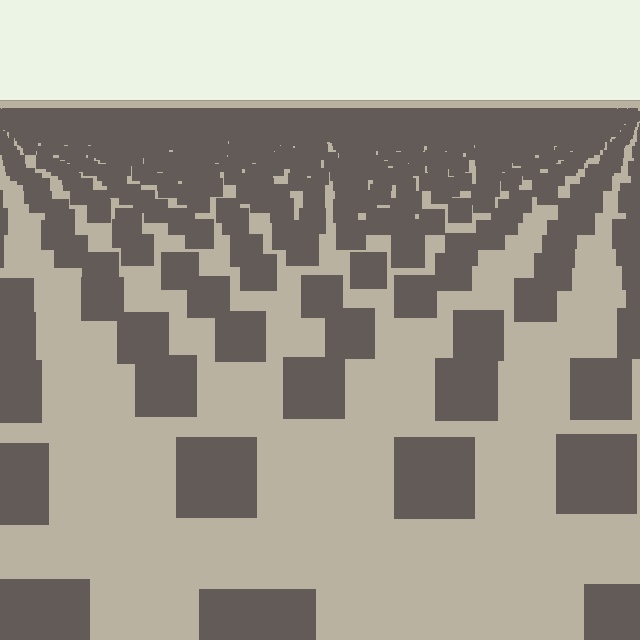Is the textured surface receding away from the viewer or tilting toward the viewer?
The surface is receding away from the viewer. Texture elements get smaller and denser toward the top.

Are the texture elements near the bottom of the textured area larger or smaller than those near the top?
Larger. Near the bottom, elements are closer to the viewer and appear at a bigger on-screen size.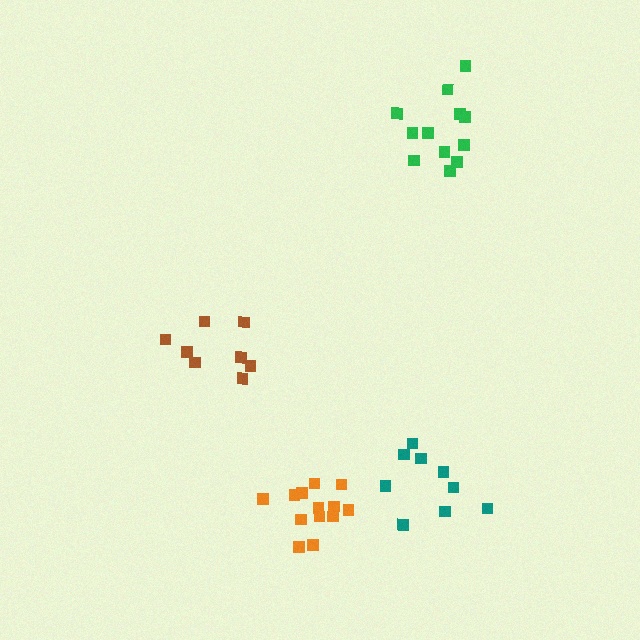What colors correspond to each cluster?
The clusters are colored: green, orange, brown, teal.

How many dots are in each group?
Group 1: 12 dots, Group 2: 13 dots, Group 3: 8 dots, Group 4: 9 dots (42 total).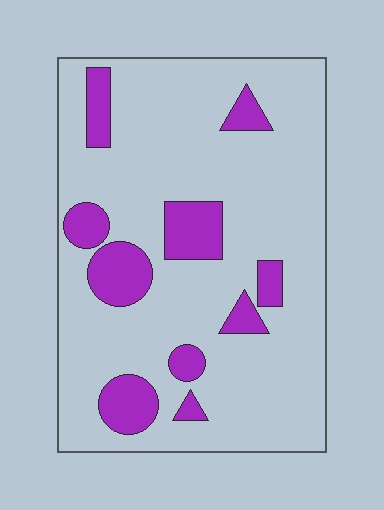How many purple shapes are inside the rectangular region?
10.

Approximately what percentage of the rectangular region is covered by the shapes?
Approximately 20%.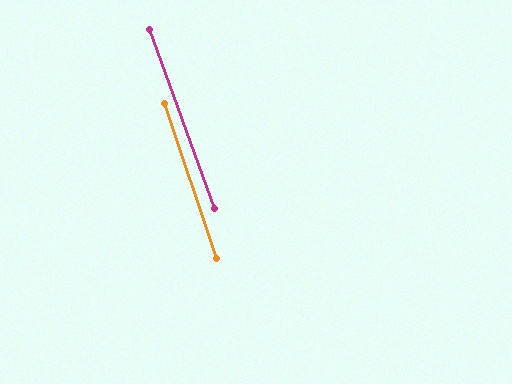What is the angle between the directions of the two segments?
Approximately 1 degree.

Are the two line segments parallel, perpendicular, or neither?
Parallel — their directions differ by only 1.3°.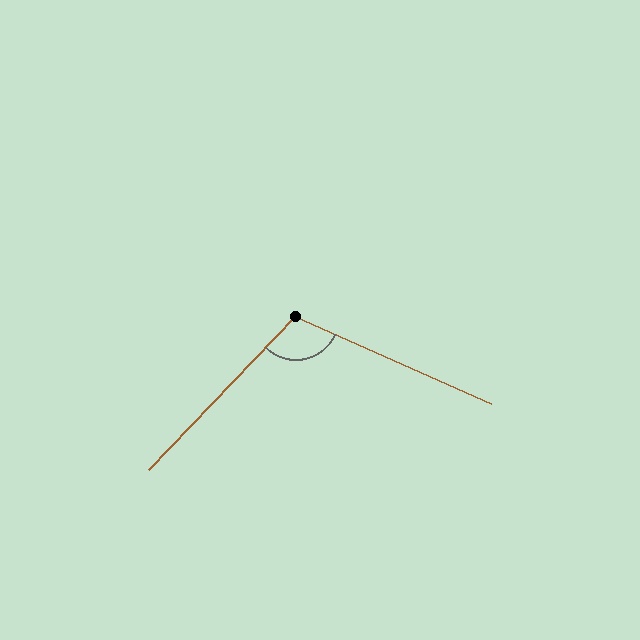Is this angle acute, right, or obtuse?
It is obtuse.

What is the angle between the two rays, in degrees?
Approximately 110 degrees.